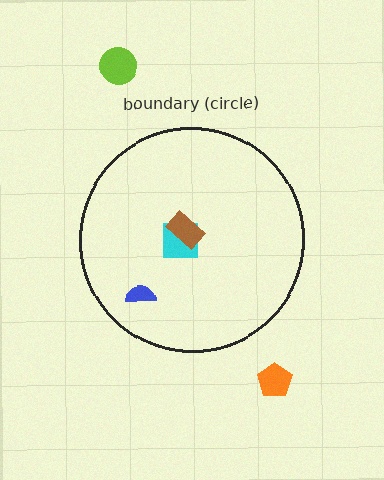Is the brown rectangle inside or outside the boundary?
Inside.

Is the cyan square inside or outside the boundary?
Inside.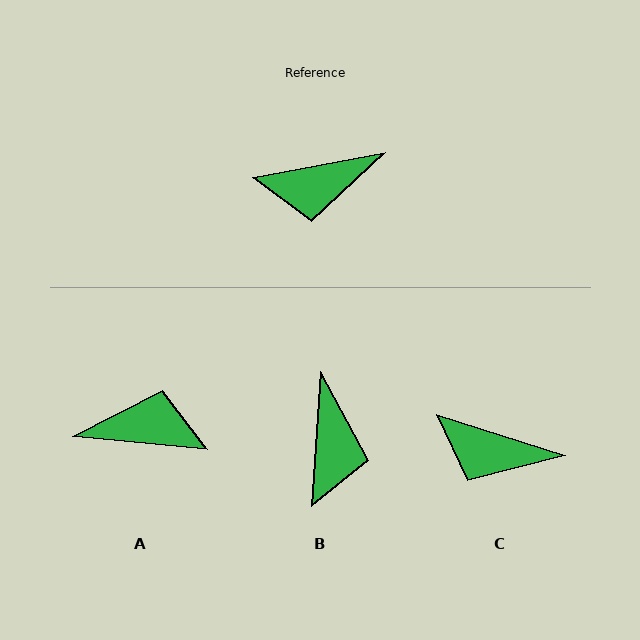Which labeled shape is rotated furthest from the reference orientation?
A, about 163 degrees away.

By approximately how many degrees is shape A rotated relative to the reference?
Approximately 163 degrees counter-clockwise.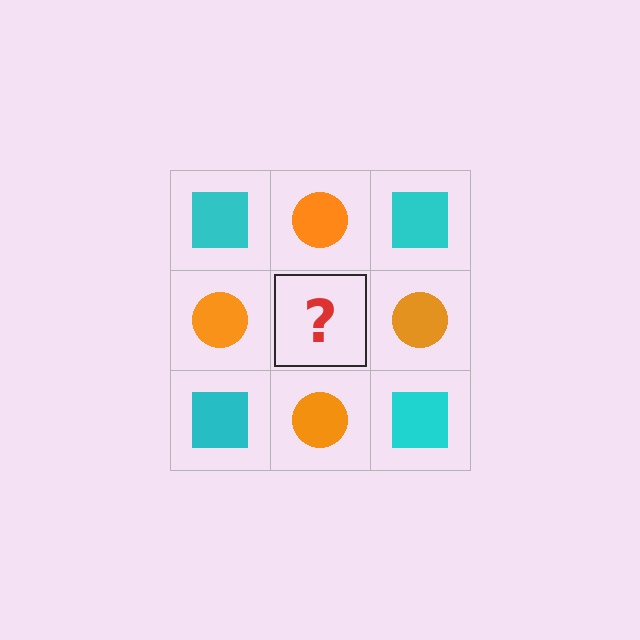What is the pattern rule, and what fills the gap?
The rule is that it alternates cyan square and orange circle in a checkerboard pattern. The gap should be filled with a cyan square.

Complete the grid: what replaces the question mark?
The question mark should be replaced with a cyan square.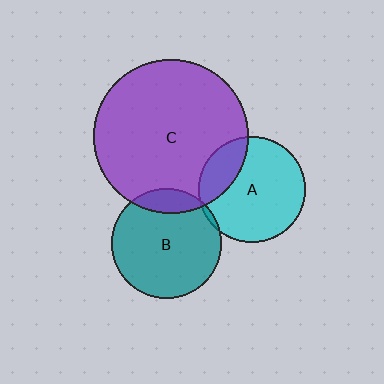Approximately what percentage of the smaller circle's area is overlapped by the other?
Approximately 15%.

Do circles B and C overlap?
Yes.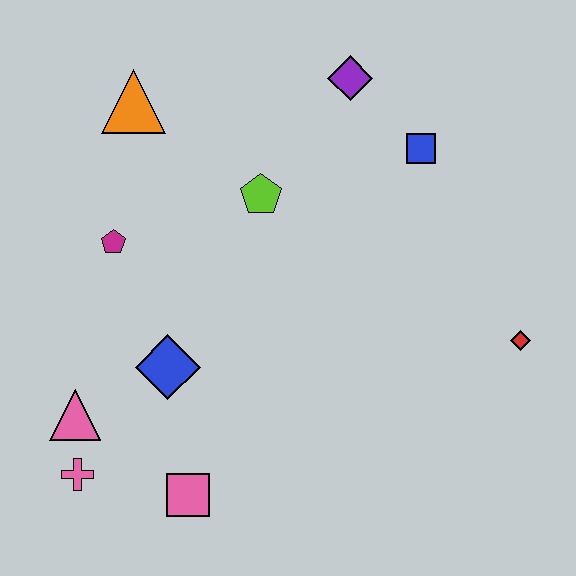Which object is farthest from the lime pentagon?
The pink cross is farthest from the lime pentagon.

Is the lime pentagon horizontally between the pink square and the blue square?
Yes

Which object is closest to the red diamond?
The blue square is closest to the red diamond.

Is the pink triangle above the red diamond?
No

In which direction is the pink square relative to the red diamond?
The pink square is to the left of the red diamond.